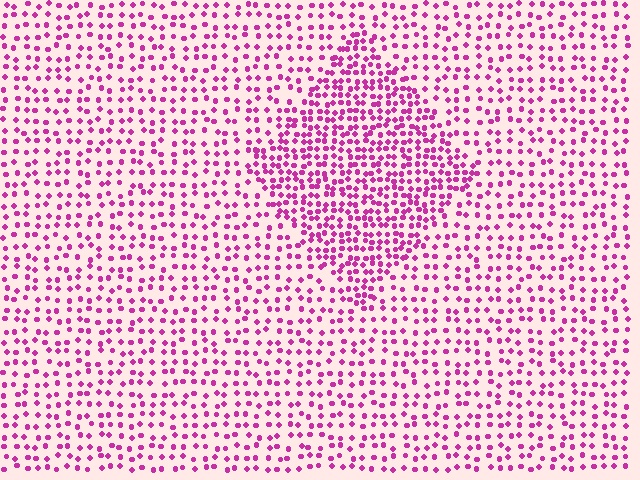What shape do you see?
I see a diamond.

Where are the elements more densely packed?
The elements are more densely packed inside the diamond boundary.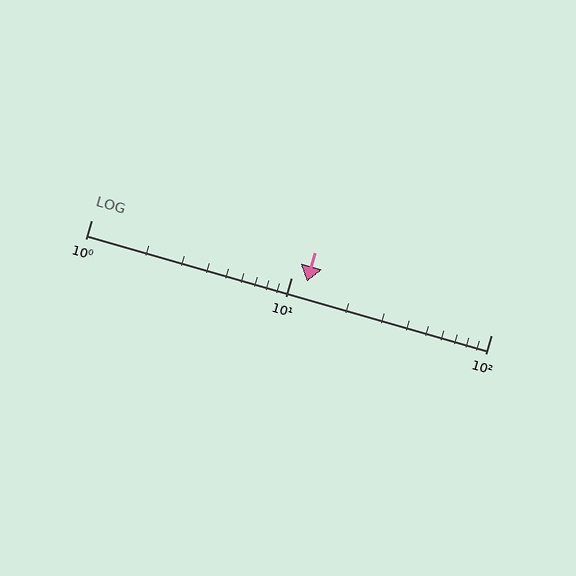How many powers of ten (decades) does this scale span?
The scale spans 2 decades, from 1 to 100.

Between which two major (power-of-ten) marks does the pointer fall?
The pointer is between 10 and 100.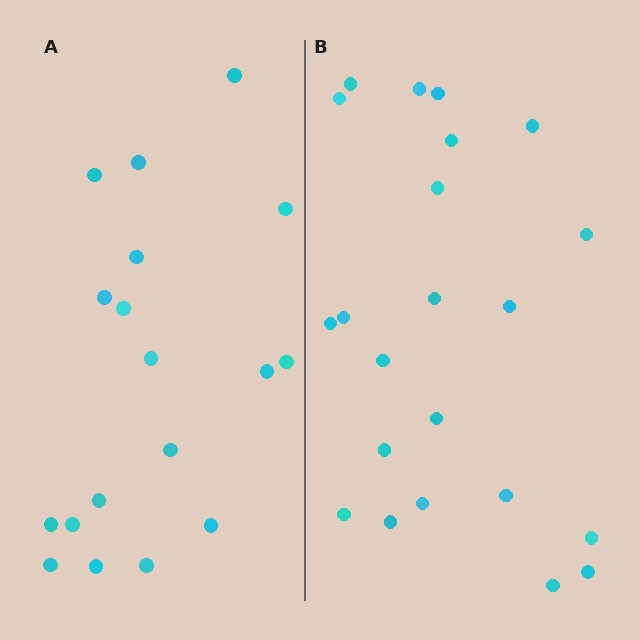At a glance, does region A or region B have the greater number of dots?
Region B (the right region) has more dots.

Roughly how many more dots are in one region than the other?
Region B has about 4 more dots than region A.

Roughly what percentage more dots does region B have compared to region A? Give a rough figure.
About 20% more.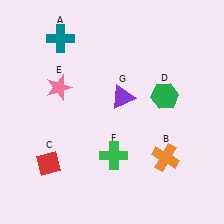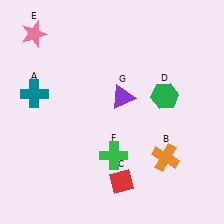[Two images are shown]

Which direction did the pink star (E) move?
The pink star (E) moved up.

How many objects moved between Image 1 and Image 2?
3 objects moved between the two images.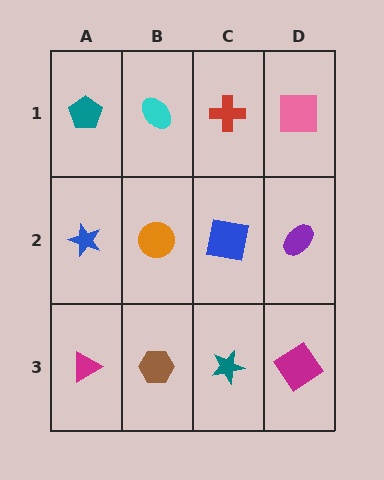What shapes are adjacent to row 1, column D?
A purple ellipse (row 2, column D), a red cross (row 1, column C).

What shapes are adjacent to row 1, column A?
A blue star (row 2, column A), a cyan ellipse (row 1, column B).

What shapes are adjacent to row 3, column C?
A blue square (row 2, column C), a brown hexagon (row 3, column B), a magenta diamond (row 3, column D).